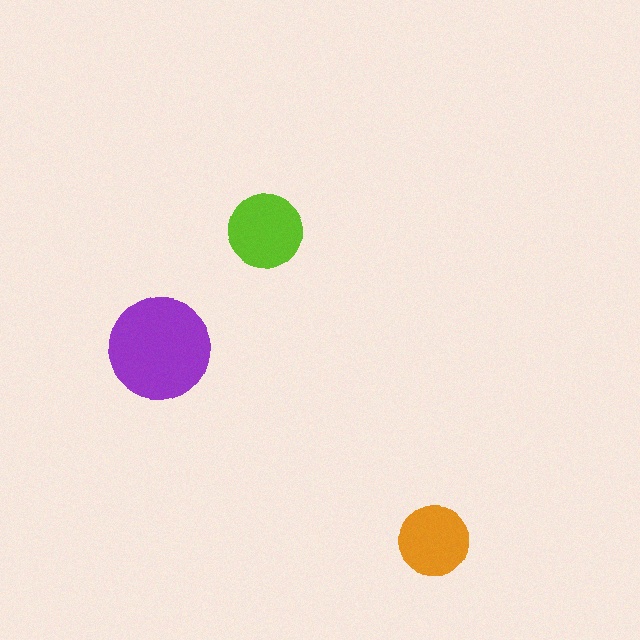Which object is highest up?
The lime circle is topmost.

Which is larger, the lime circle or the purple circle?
The purple one.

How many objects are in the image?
There are 3 objects in the image.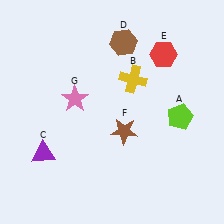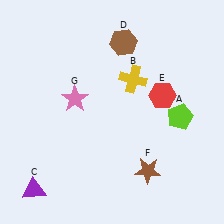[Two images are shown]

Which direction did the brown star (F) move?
The brown star (F) moved down.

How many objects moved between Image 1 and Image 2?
3 objects moved between the two images.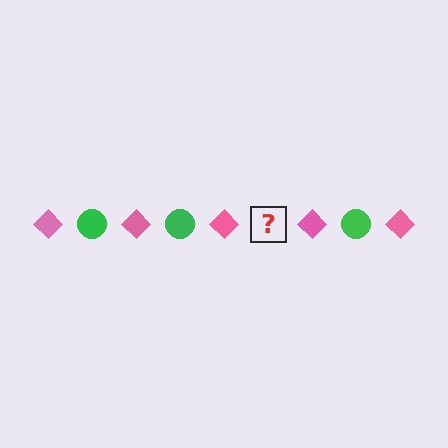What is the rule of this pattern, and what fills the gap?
The rule is that the pattern alternates between pink diamond and green circle. The gap should be filled with a green circle.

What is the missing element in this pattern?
The missing element is a green circle.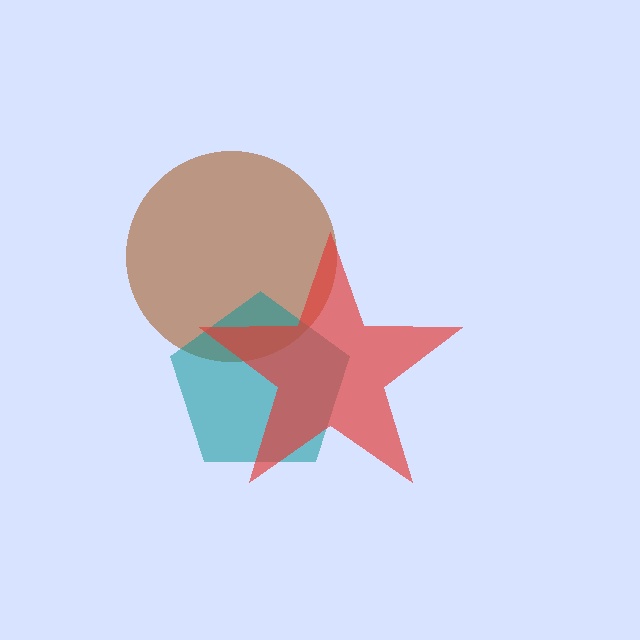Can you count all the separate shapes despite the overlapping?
Yes, there are 3 separate shapes.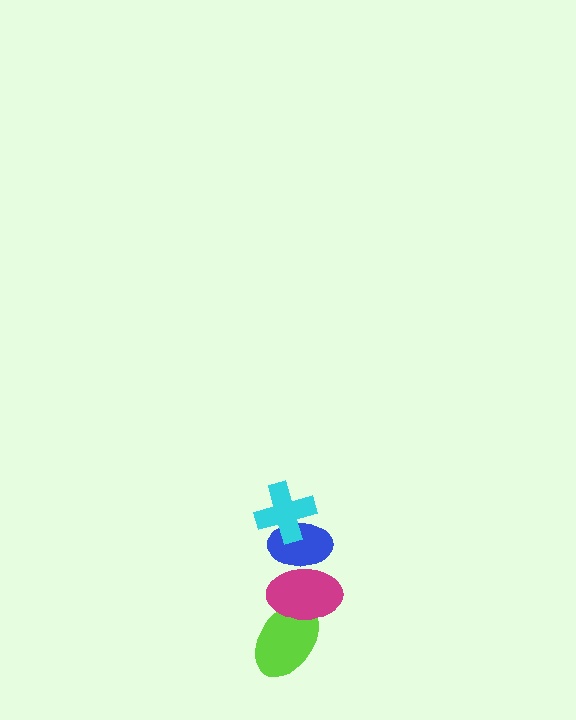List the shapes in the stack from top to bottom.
From top to bottom: the cyan cross, the blue ellipse, the magenta ellipse, the lime ellipse.